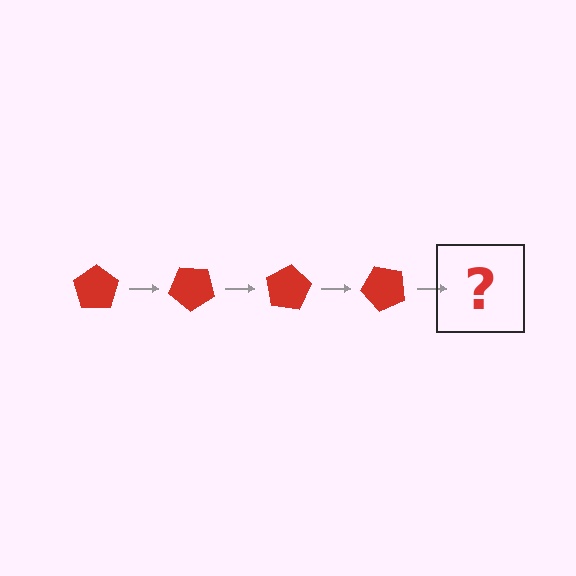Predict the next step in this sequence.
The next step is a red pentagon rotated 160 degrees.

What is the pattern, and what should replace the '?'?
The pattern is that the pentagon rotates 40 degrees each step. The '?' should be a red pentagon rotated 160 degrees.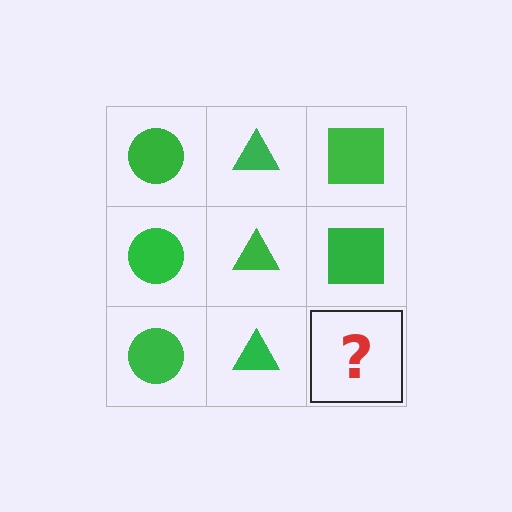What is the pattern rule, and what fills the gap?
The rule is that each column has a consistent shape. The gap should be filled with a green square.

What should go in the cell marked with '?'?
The missing cell should contain a green square.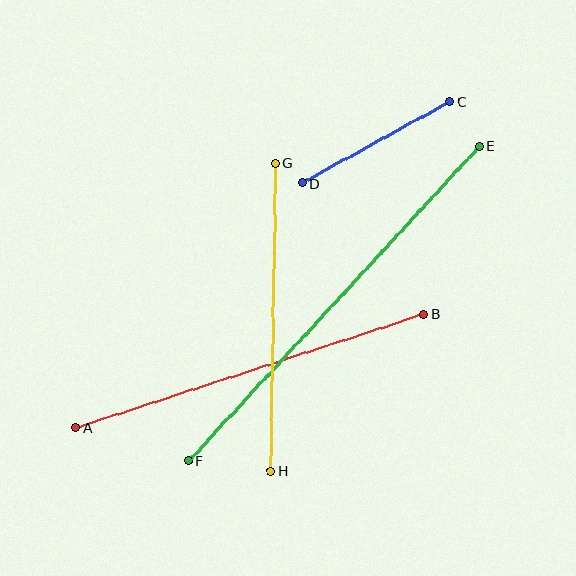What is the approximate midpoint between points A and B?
The midpoint is at approximately (250, 371) pixels.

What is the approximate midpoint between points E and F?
The midpoint is at approximately (334, 303) pixels.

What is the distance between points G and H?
The distance is approximately 308 pixels.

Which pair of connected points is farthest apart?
Points E and F are farthest apart.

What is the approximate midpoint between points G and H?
The midpoint is at approximately (273, 317) pixels.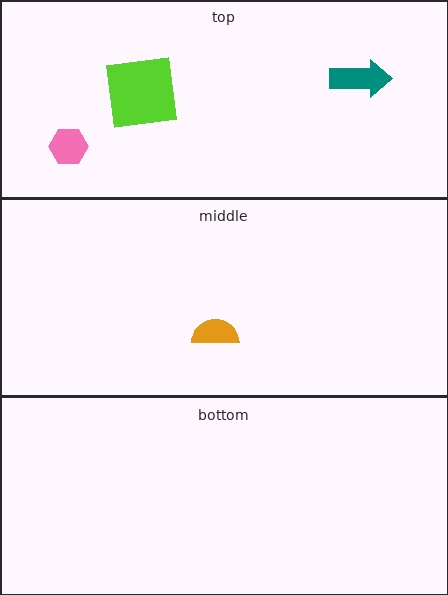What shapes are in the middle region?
The orange semicircle.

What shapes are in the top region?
The pink hexagon, the teal arrow, the lime square.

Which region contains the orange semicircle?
The middle region.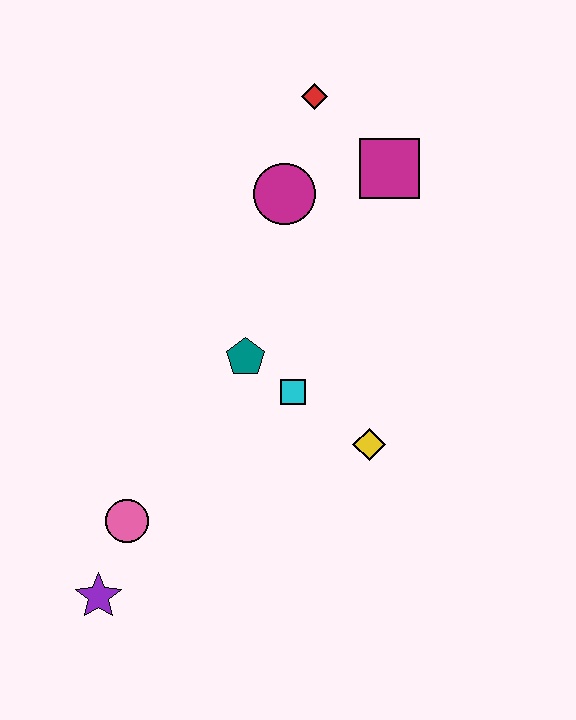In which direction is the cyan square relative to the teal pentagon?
The cyan square is to the right of the teal pentagon.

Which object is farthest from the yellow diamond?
The red diamond is farthest from the yellow diamond.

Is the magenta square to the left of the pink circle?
No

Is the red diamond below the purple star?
No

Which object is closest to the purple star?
The pink circle is closest to the purple star.